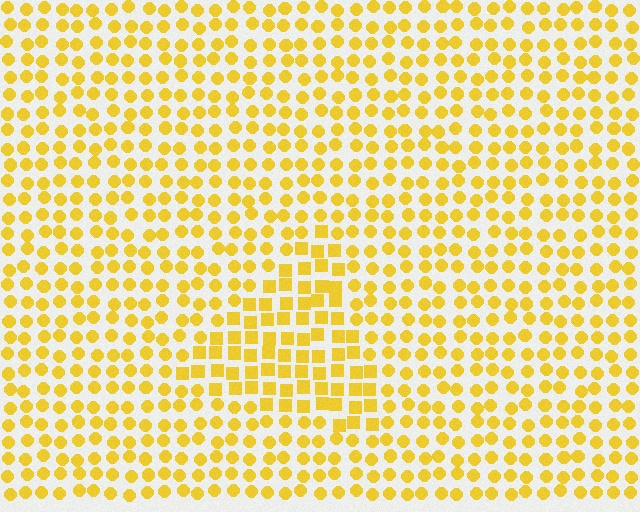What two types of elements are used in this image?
The image uses squares inside the triangle region and circles outside it.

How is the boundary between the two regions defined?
The boundary is defined by a change in element shape: squares inside vs. circles outside. All elements share the same color and spacing.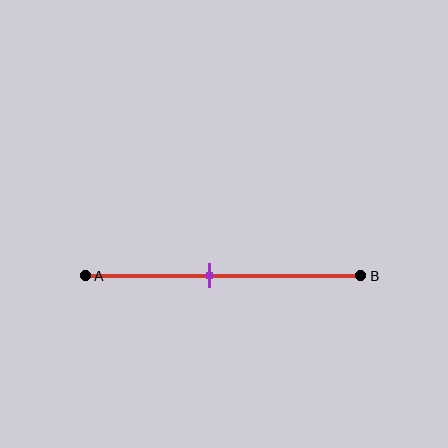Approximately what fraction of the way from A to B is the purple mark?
The purple mark is approximately 45% of the way from A to B.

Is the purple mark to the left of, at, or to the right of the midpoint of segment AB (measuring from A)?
The purple mark is to the left of the midpoint of segment AB.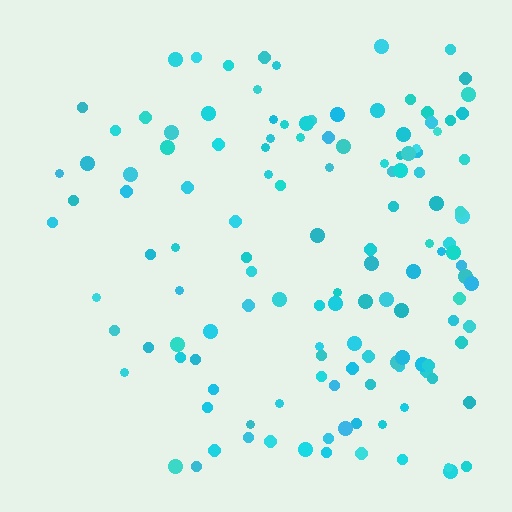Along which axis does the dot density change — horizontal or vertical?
Horizontal.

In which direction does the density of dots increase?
From left to right, with the right side densest.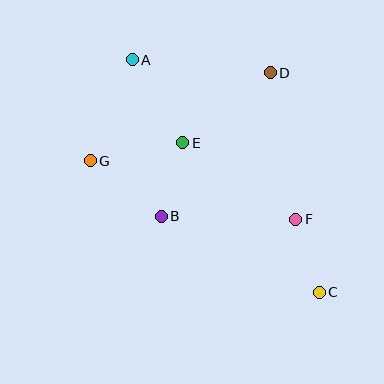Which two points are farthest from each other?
Points A and C are farthest from each other.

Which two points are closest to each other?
Points B and E are closest to each other.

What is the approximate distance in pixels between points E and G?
The distance between E and G is approximately 95 pixels.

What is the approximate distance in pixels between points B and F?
The distance between B and F is approximately 135 pixels.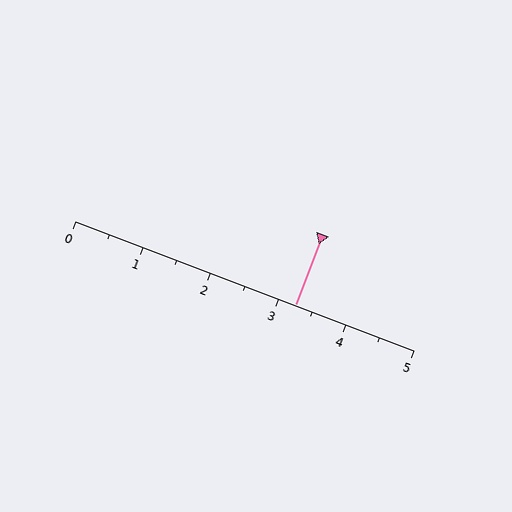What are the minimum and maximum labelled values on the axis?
The axis runs from 0 to 5.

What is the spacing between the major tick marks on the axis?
The major ticks are spaced 1 apart.